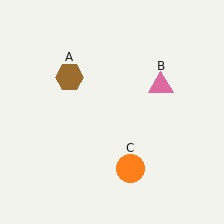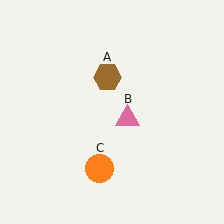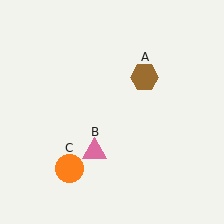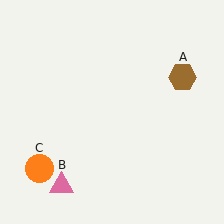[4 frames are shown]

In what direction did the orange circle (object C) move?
The orange circle (object C) moved left.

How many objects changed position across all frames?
3 objects changed position: brown hexagon (object A), pink triangle (object B), orange circle (object C).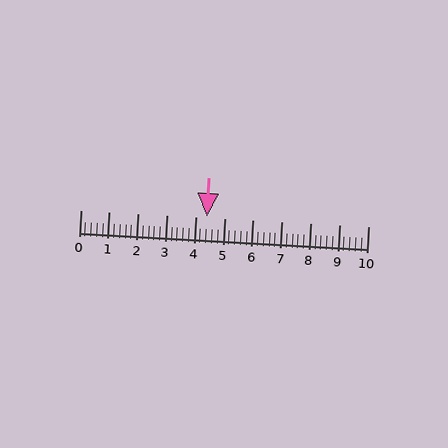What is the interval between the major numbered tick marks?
The major tick marks are spaced 1 units apart.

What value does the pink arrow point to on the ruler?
The pink arrow points to approximately 4.4.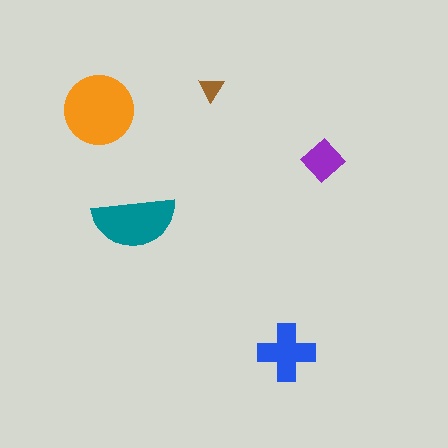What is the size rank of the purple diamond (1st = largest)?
4th.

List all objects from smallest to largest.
The brown triangle, the purple diamond, the blue cross, the teal semicircle, the orange circle.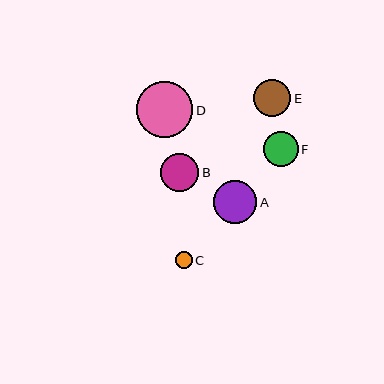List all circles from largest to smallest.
From largest to smallest: D, A, B, E, F, C.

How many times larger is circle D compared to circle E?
Circle D is approximately 1.5 times the size of circle E.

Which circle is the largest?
Circle D is the largest with a size of approximately 56 pixels.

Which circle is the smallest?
Circle C is the smallest with a size of approximately 17 pixels.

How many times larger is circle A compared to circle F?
Circle A is approximately 1.2 times the size of circle F.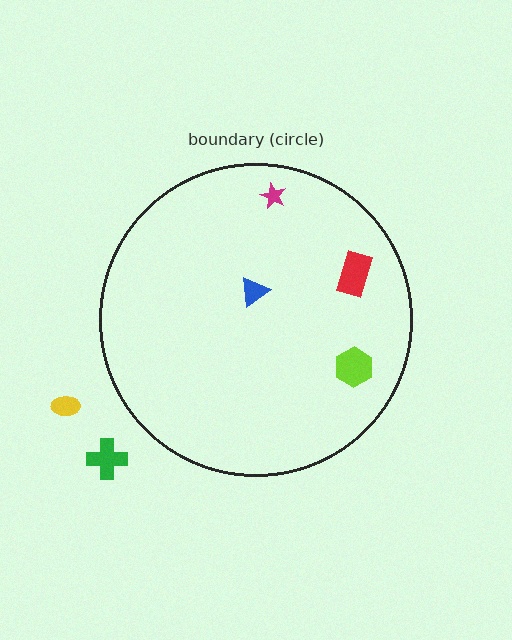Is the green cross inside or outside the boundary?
Outside.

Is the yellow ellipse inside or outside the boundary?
Outside.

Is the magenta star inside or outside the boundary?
Inside.